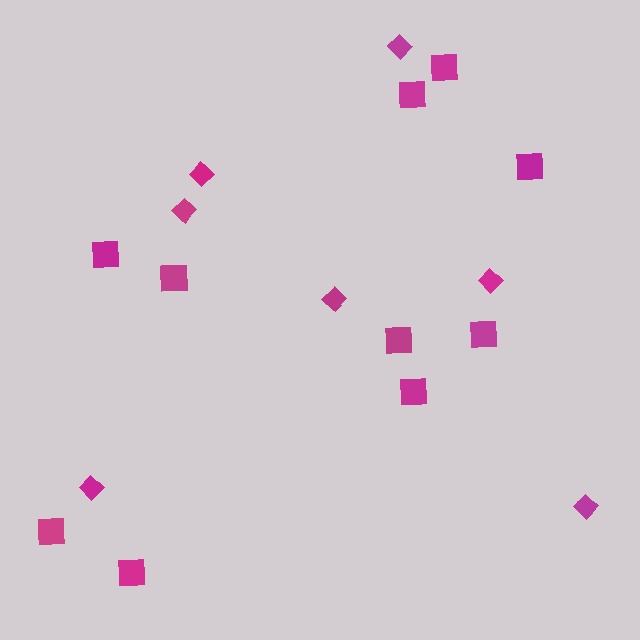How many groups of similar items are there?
There are 2 groups: one group of squares (10) and one group of diamonds (7).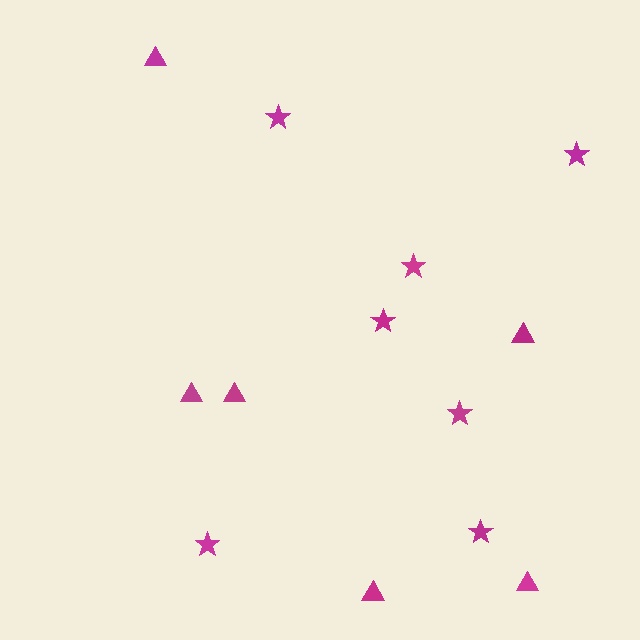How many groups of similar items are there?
There are 2 groups: one group of triangles (6) and one group of stars (7).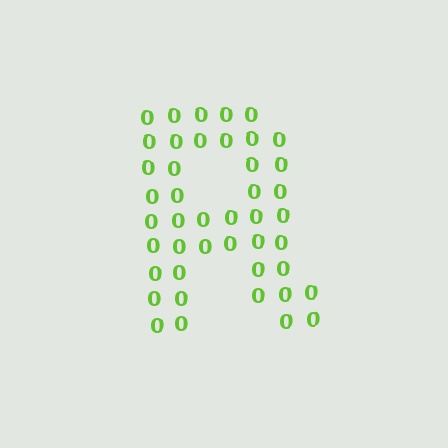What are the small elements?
The small elements are digit 0's.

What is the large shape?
The large shape is the letter R.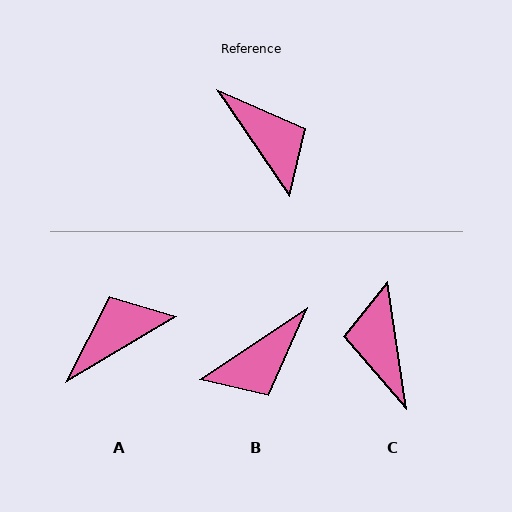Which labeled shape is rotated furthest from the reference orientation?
C, about 154 degrees away.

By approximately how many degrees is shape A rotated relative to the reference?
Approximately 87 degrees counter-clockwise.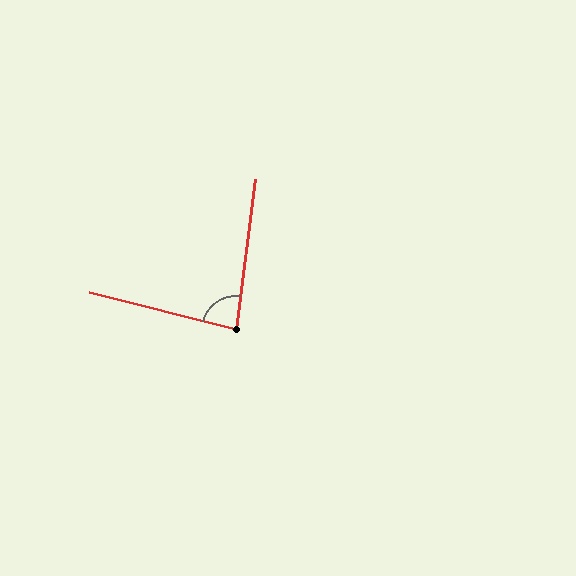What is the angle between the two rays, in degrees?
Approximately 83 degrees.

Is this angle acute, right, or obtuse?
It is acute.